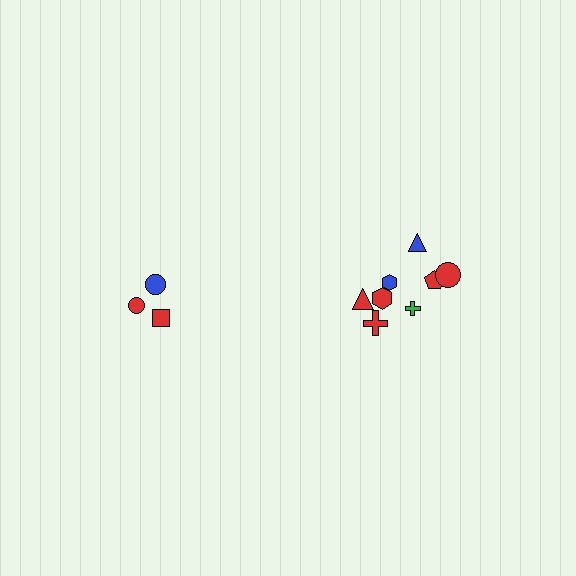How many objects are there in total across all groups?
There are 11 objects.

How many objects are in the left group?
There are 3 objects.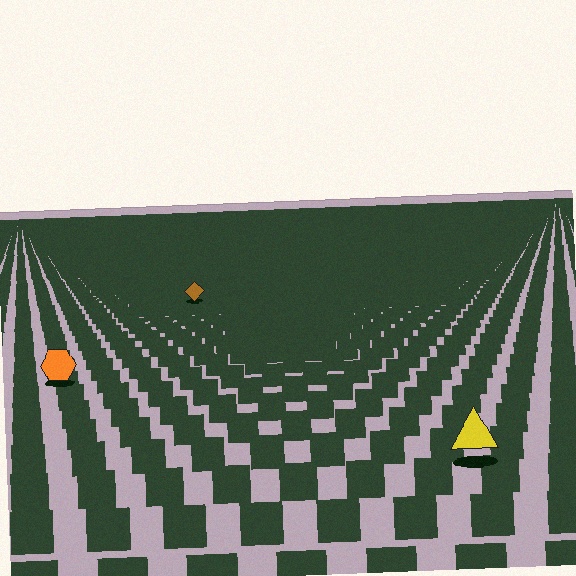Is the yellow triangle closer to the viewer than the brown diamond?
Yes. The yellow triangle is closer — you can tell from the texture gradient: the ground texture is coarser near it.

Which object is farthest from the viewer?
The brown diamond is farthest from the viewer. It appears smaller and the ground texture around it is denser.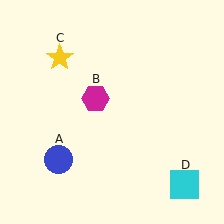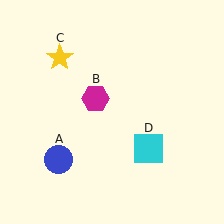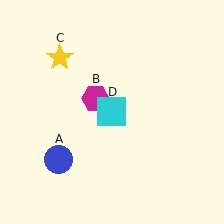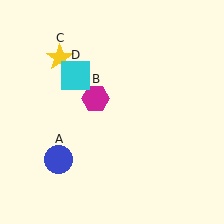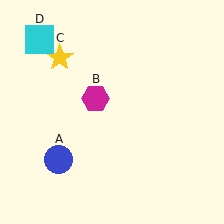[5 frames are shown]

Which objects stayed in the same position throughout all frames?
Blue circle (object A) and magenta hexagon (object B) and yellow star (object C) remained stationary.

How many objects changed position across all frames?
1 object changed position: cyan square (object D).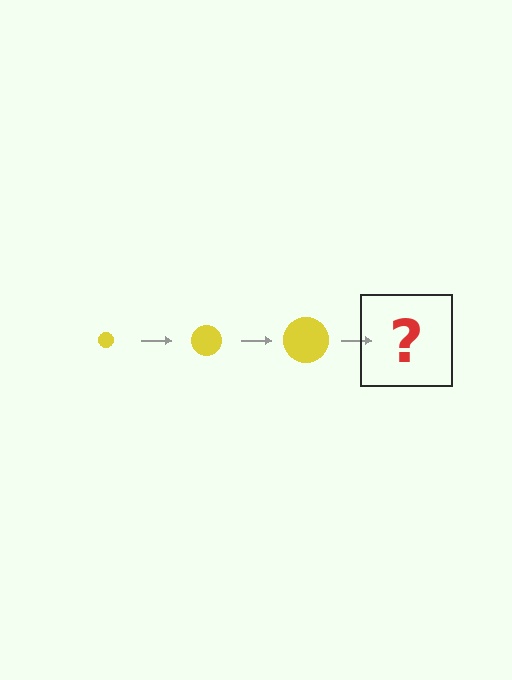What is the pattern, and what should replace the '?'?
The pattern is that the circle gets progressively larger each step. The '?' should be a yellow circle, larger than the previous one.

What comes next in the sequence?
The next element should be a yellow circle, larger than the previous one.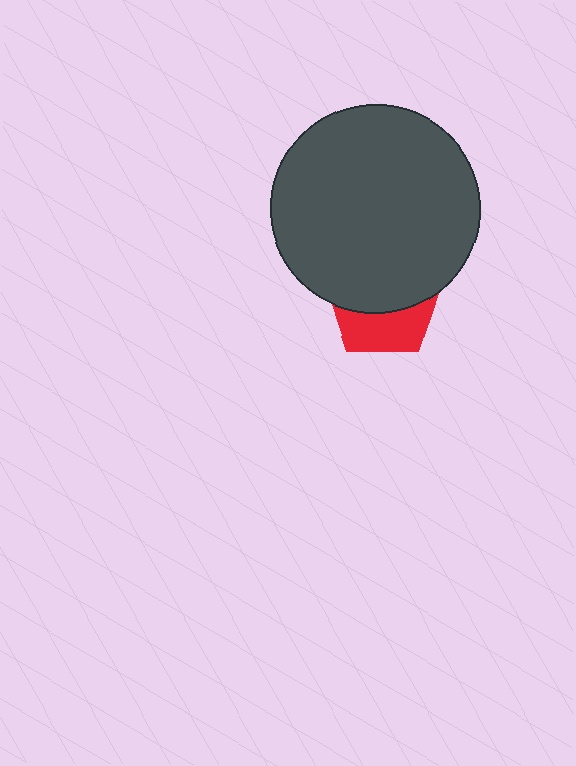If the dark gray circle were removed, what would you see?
You would see the complete red pentagon.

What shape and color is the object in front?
The object in front is a dark gray circle.